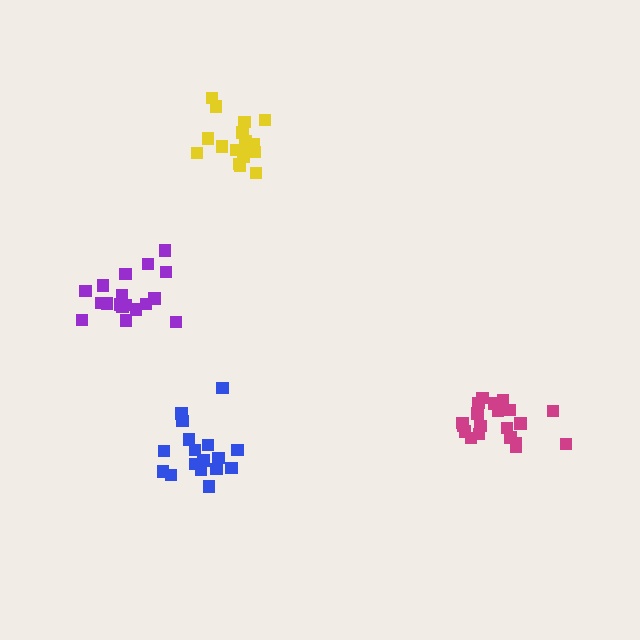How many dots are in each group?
Group 1: 17 dots, Group 2: 20 dots, Group 3: 18 dots, Group 4: 17 dots (72 total).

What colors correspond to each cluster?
The clusters are colored: blue, magenta, purple, yellow.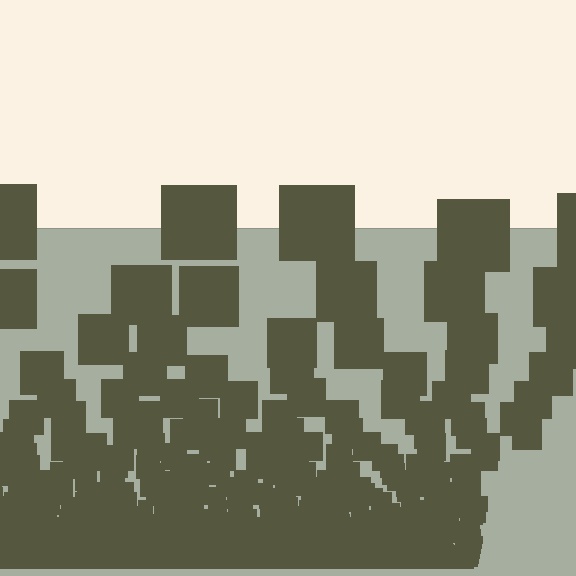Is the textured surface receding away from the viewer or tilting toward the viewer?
The surface appears to tilt toward the viewer. Texture elements get larger and sparser toward the top.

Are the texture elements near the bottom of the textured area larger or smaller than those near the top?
Smaller. The gradient is inverted — elements near the bottom are smaller and denser.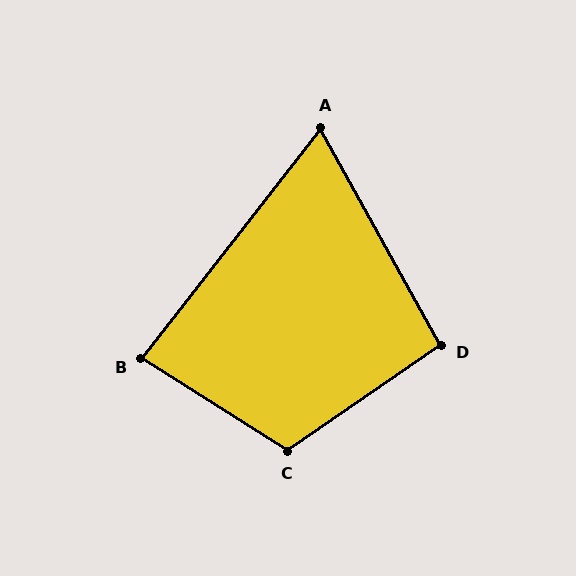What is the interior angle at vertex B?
Approximately 84 degrees (acute).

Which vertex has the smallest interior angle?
A, at approximately 67 degrees.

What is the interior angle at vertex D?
Approximately 96 degrees (obtuse).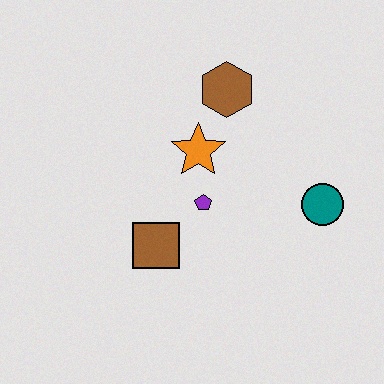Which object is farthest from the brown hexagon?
The brown square is farthest from the brown hexagon.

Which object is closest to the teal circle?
The purple pentagon is closest to the teal circle.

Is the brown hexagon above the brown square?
Yes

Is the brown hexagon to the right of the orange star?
Yes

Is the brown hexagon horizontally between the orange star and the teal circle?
Yes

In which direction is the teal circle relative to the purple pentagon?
The teal circle is to the right of the purple pentagon.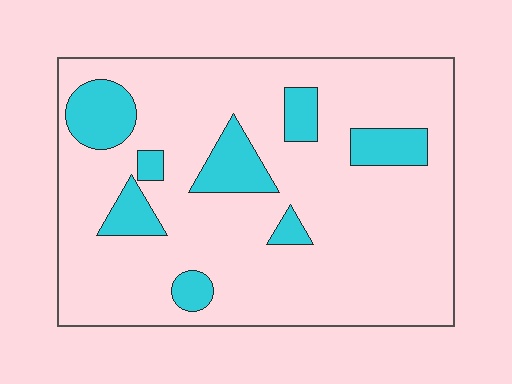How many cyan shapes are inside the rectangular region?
8.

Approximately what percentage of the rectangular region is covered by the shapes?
Approximately 15%.